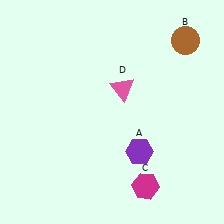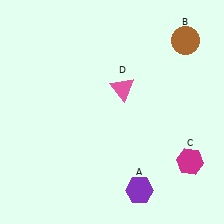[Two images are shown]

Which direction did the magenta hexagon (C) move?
The magenta hexagon (C) moved right.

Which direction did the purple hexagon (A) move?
The purple hexagon (A) moved down.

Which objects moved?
The objects that moved are: the purple hexagon (A), the magenta hexagon (C).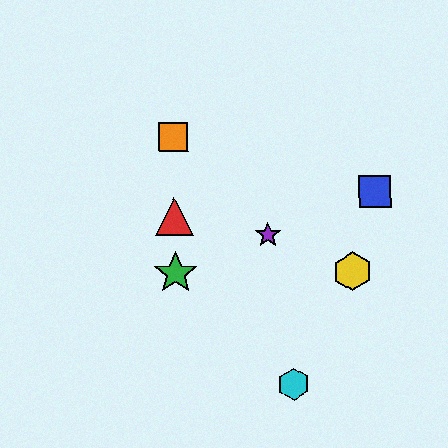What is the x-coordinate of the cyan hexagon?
The cyan hexagon is at x≈294.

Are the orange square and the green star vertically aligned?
Yes, both are at x≈173.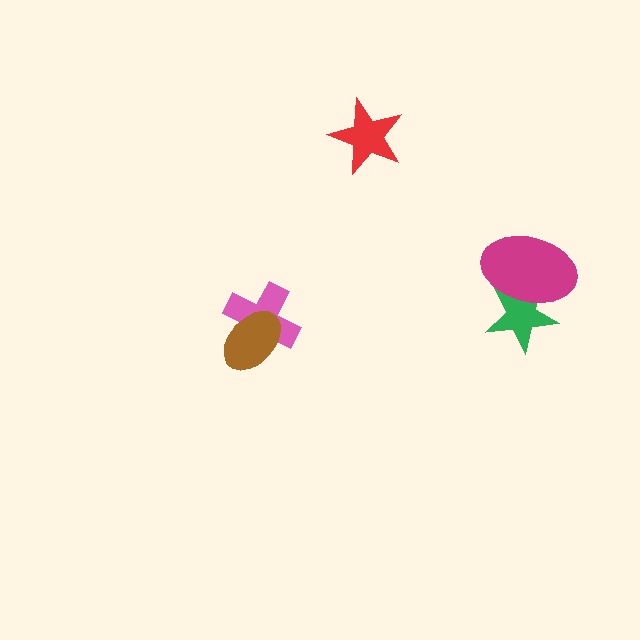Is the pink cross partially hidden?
Yes, it is partially covered by another shape.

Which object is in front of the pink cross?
The brown ellipse is in front of the pink cross.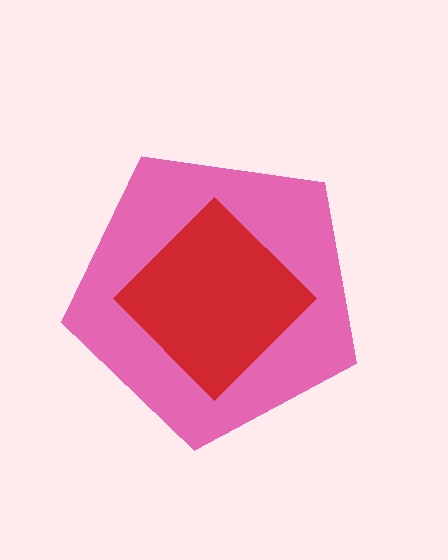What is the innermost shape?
The red diamond.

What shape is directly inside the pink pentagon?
The red diamond.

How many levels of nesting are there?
2.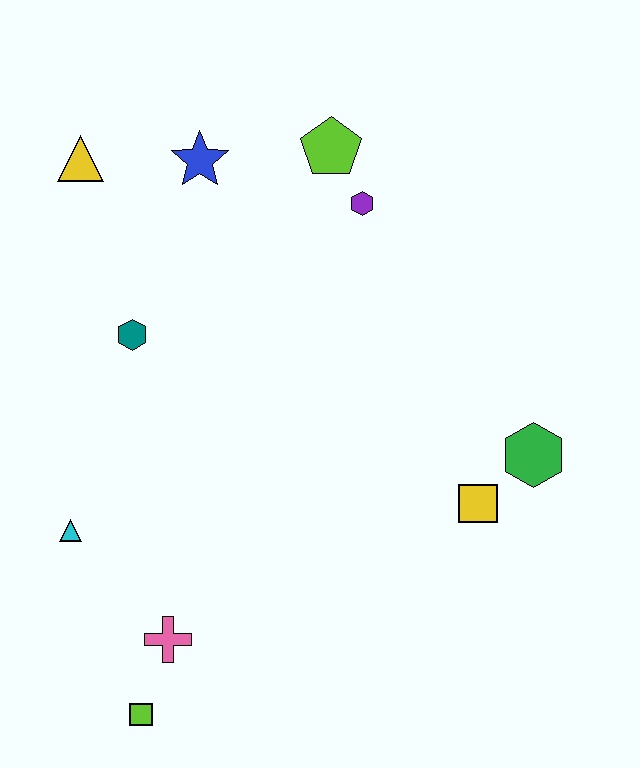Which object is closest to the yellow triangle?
The blue star is closest to the yellow triangle.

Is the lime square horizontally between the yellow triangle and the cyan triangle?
No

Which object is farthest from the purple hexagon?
The lime square is farthest from the purple hexagon.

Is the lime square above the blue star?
No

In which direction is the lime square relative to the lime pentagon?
The lime square is below the lime pentagon.